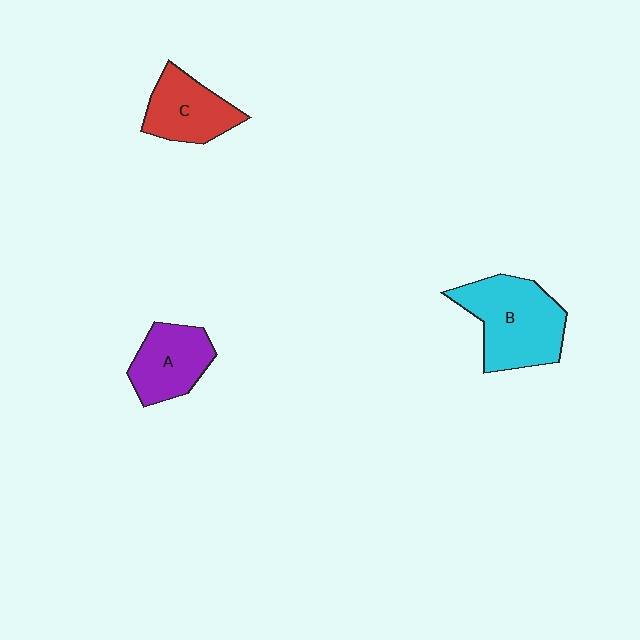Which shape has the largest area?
Shape B (cyan).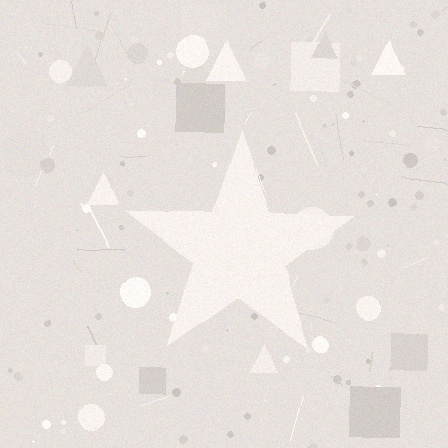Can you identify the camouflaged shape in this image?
The camouflaged shape is a star.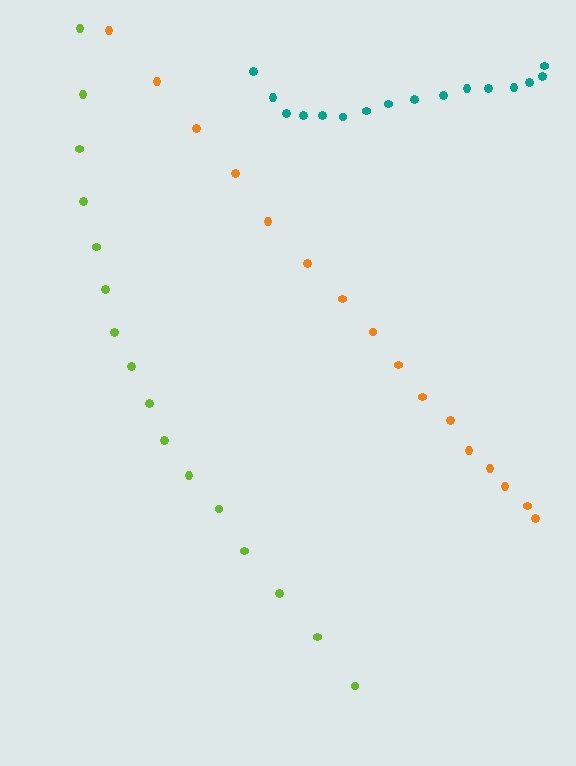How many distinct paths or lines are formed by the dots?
There are 3 distinct paths.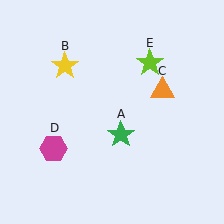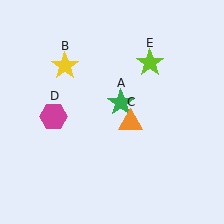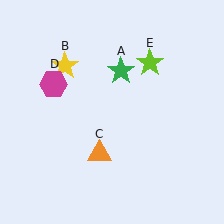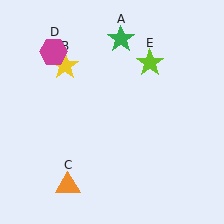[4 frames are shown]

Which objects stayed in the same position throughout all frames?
Yellow star (object B) and lime star (object E) remained stationary.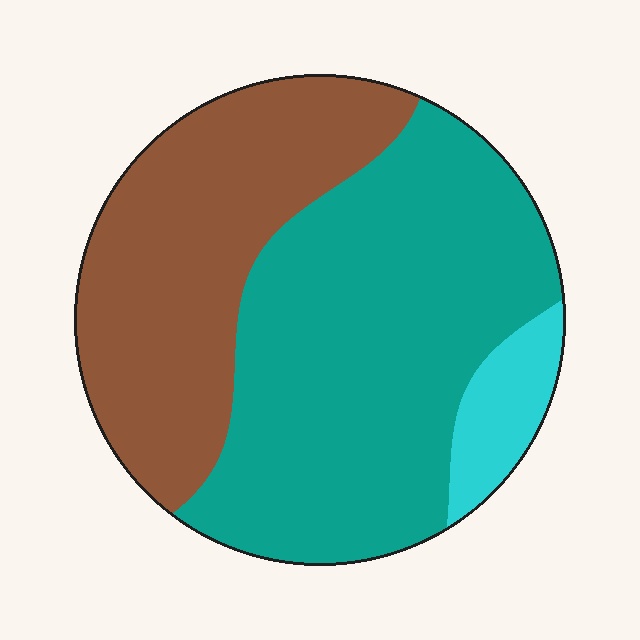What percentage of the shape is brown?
Brown takes up about three eighths (3/8) of the shape.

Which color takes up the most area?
Teal, at roughly 55%.